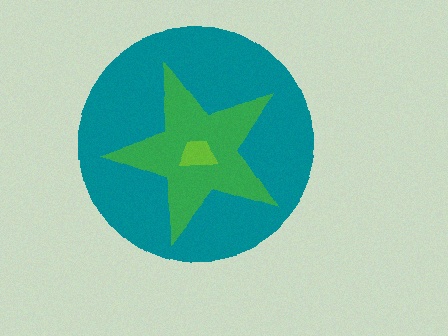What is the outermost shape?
The teal circle.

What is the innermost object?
The lime trapezoid.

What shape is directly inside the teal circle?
The green star.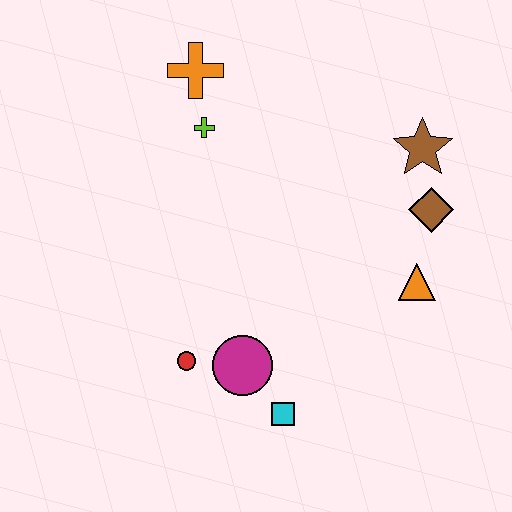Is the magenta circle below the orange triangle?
Yes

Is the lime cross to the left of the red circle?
No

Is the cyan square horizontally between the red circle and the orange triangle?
Yes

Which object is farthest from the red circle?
The brown star is farthest from the red circle.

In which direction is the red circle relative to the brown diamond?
The red circle is to the left of the brown diamond.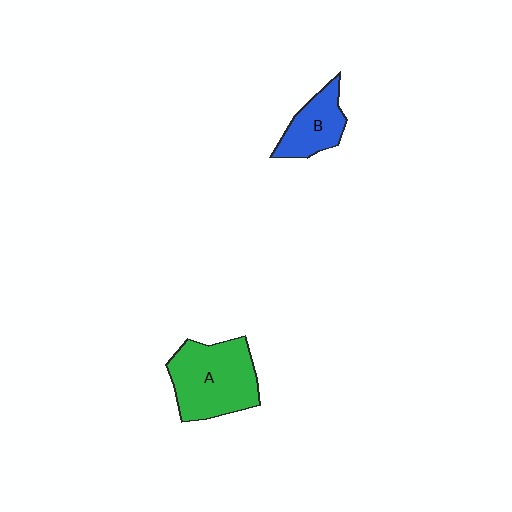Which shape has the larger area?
Shape A (green).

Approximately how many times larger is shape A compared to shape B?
Approximately 1.8 times.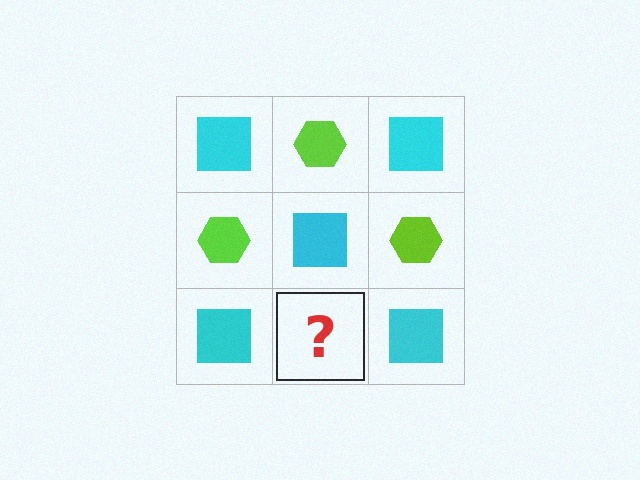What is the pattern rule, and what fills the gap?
The rule is that it alternates cyan square and lime hexagon in a checkerboard pattern. The gap should be filled with a lime hexagon.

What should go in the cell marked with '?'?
The missing cell should contain a lime hexagon.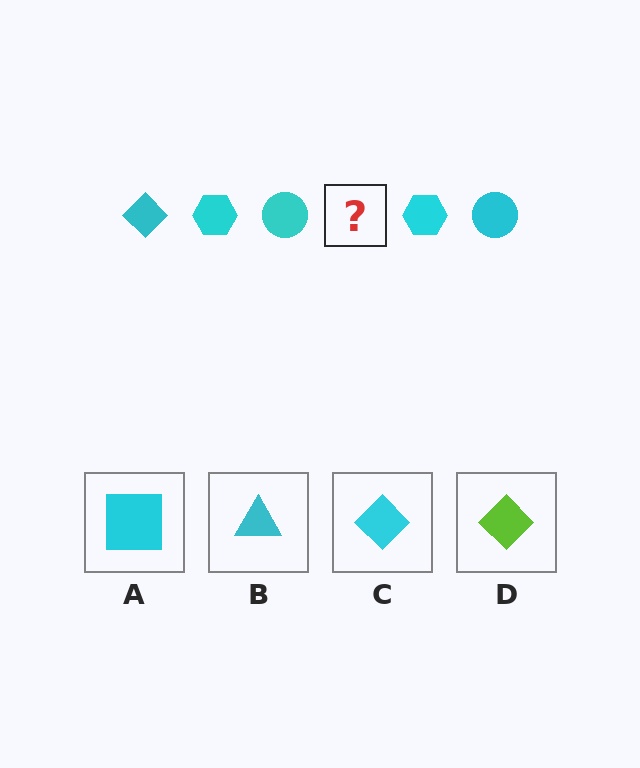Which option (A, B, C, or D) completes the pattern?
C.